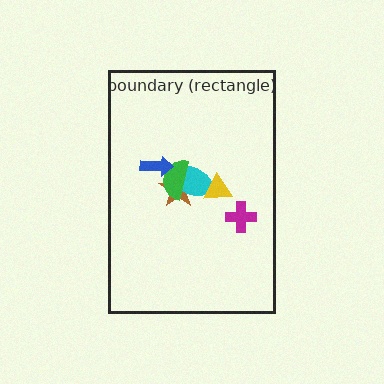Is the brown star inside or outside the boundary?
Inside.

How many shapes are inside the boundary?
6 inside, 0 outside.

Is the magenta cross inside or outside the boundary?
Inside.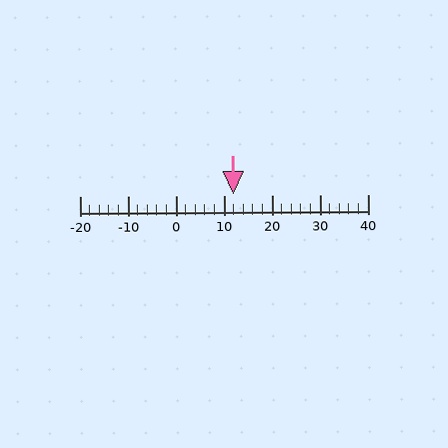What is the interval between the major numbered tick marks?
The major tick marks are spaced 10 units apart.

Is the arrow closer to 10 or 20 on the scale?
The arrow is closer to 10.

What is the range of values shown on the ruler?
The ruler shows values from -20 to 40.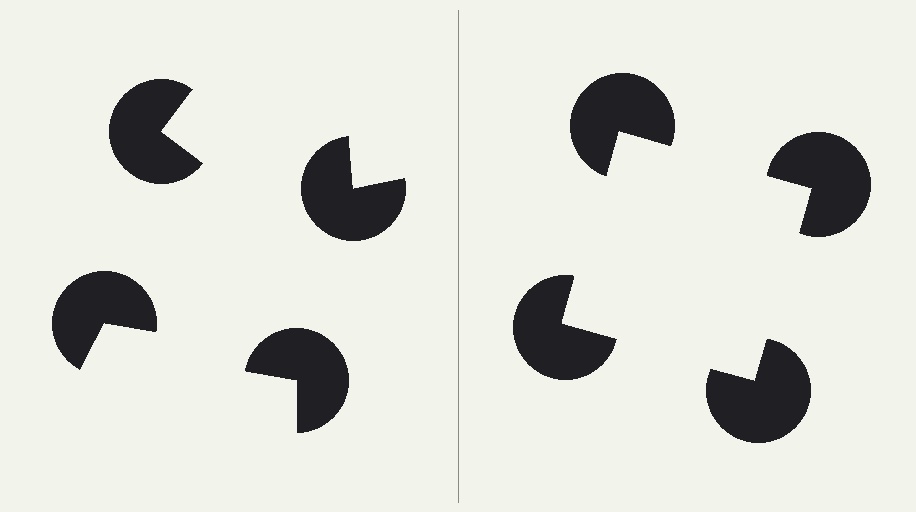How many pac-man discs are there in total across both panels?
8 — 4 on each side.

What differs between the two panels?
The pac-man discs are positioned identically on both sides; only the wedge orientations differ. On the right they align to a square; on the left they are misaligned.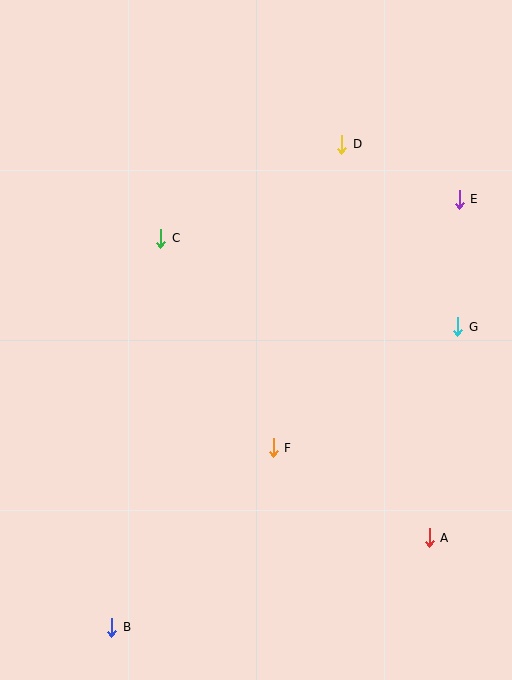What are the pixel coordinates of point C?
Point C is at (161, 238).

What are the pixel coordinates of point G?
Point G is at (458, 327).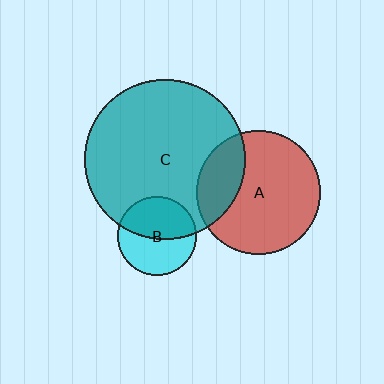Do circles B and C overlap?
Yes.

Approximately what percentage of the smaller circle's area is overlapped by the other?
Approximately 50%.